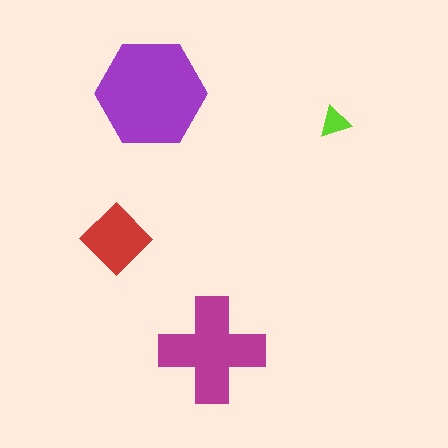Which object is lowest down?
The magenta cross is bottommost.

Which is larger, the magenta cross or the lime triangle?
The magenta cross.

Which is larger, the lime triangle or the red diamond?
The red diamond.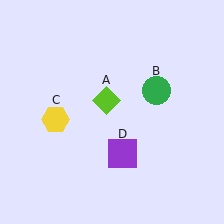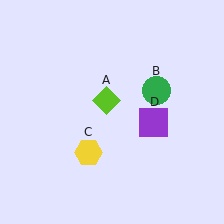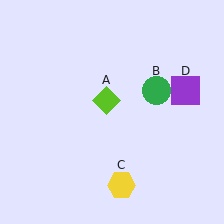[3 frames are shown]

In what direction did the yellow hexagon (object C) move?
The yellow hexagon (object C) moved down and to the right.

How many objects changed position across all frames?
2 objects changed position: yellow hexagon (object C), purple square (object D).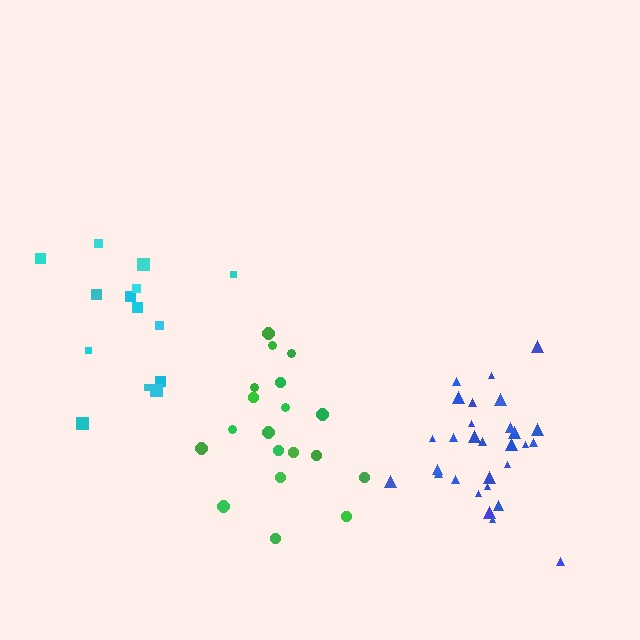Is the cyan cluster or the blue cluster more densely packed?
Blue.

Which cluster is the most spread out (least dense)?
Cyan.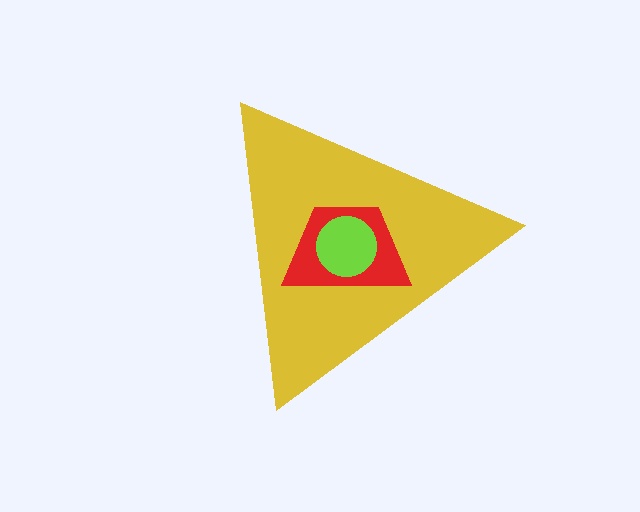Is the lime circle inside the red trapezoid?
Yes.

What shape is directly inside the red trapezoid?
The lime circle.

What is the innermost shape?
The lime circle.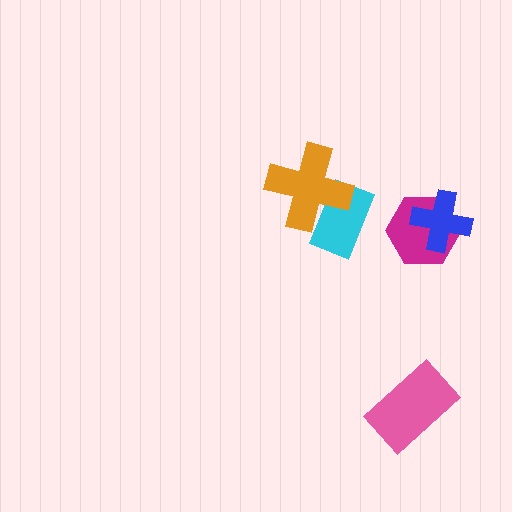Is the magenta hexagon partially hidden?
Yes, it is partially covered by another shape.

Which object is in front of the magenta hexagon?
The blue cross is in front of the magenta hexagon.